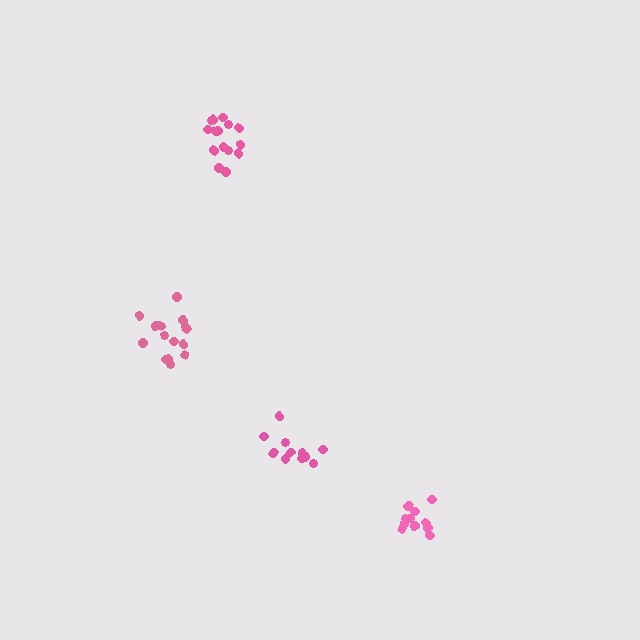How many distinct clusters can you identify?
There are 4 distinct clusters.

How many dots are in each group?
Group 1: 11 dots, Group 2: 15 dots, Group 3: 11 dots, Group 4: 16 dots (53 total).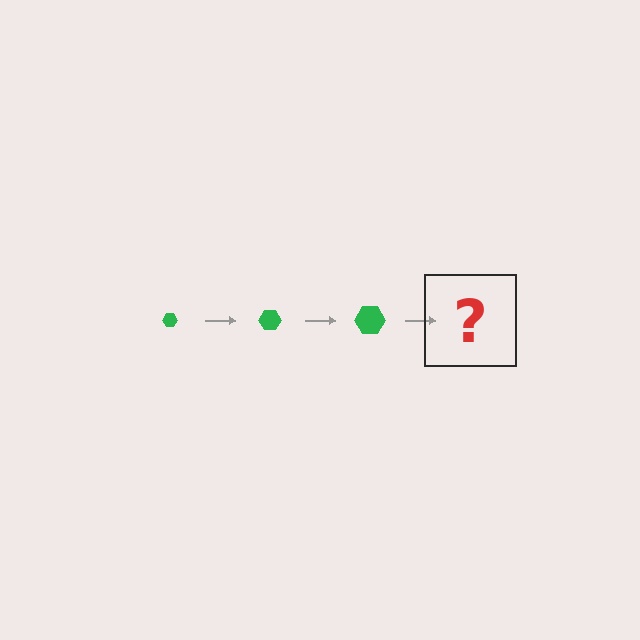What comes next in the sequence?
The next element should be a green hexagon, larger than the previous one.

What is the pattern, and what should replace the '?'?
The pattern is that the hexagon gets progressively larger each step. The '?' should be a green hexagon, larger than the previous one.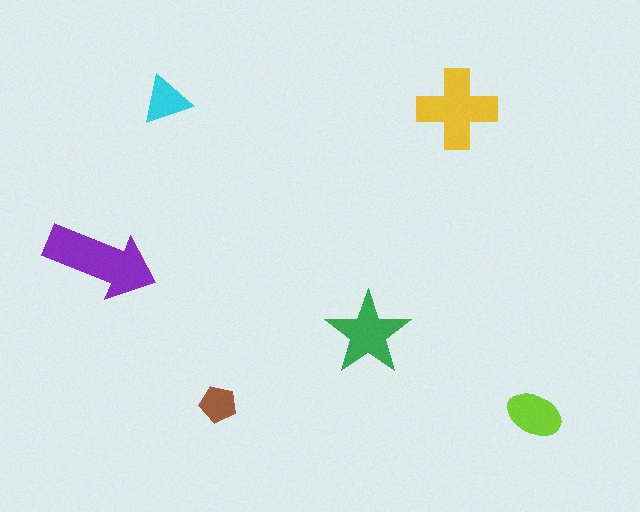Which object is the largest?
The purple arrow.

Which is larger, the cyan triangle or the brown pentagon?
The cyan triangle.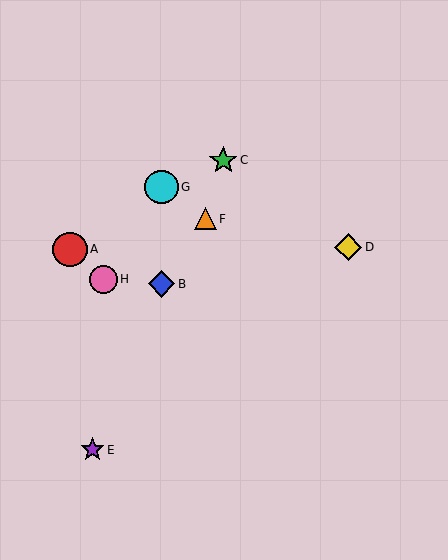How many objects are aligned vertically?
2 objects (B, G) are aligned vertically.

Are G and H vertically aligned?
No, G is at x≈162 and H is at x≈104.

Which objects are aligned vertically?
Objects B, G are aligned vertically.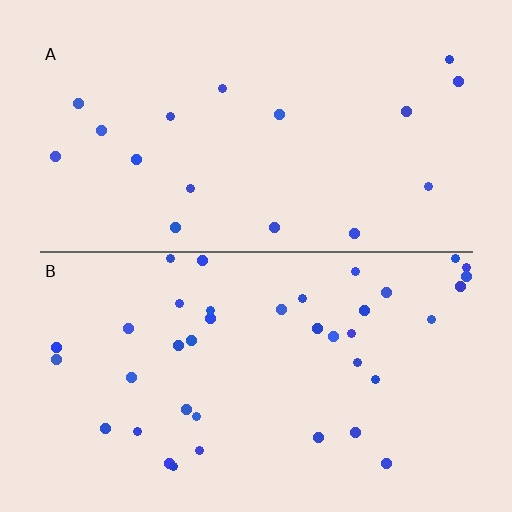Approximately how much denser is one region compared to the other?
Approximately 2.3× — region B over region A.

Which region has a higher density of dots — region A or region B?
B (the bottom).